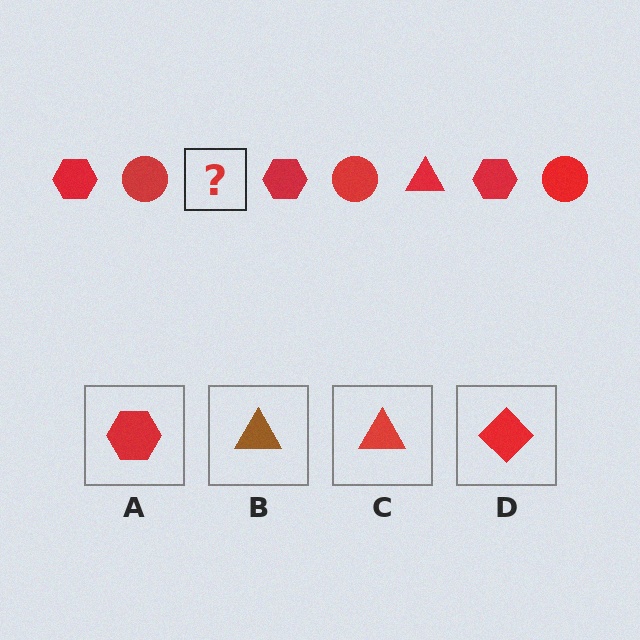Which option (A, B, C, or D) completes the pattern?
C.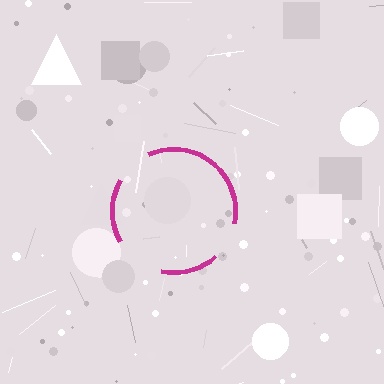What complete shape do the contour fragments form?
The contour fragments form a circle.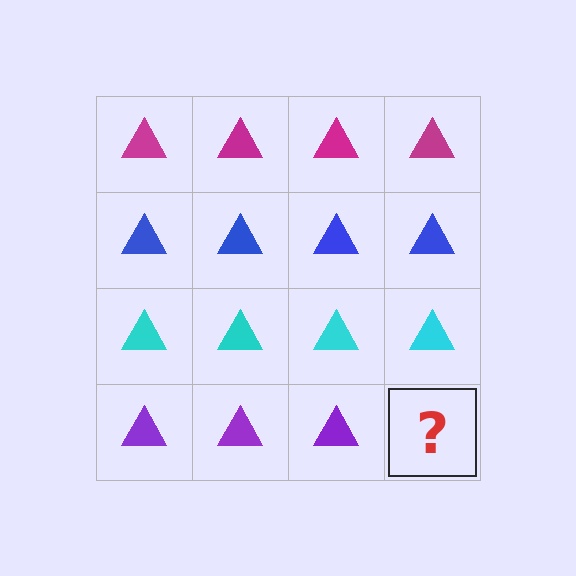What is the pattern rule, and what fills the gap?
The rule is that each row has a consistent color. The gap should be filled with a purple triangle.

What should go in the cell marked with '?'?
The missing cell should contain a purple triangle.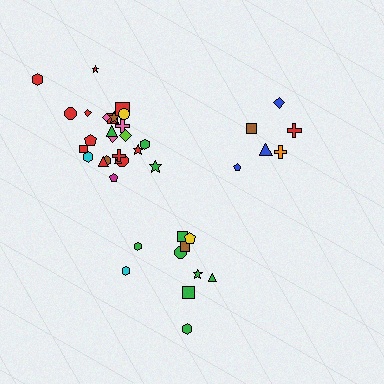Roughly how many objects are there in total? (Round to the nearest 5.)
Roughly 40 objects in total.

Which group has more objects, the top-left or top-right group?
The top-left group.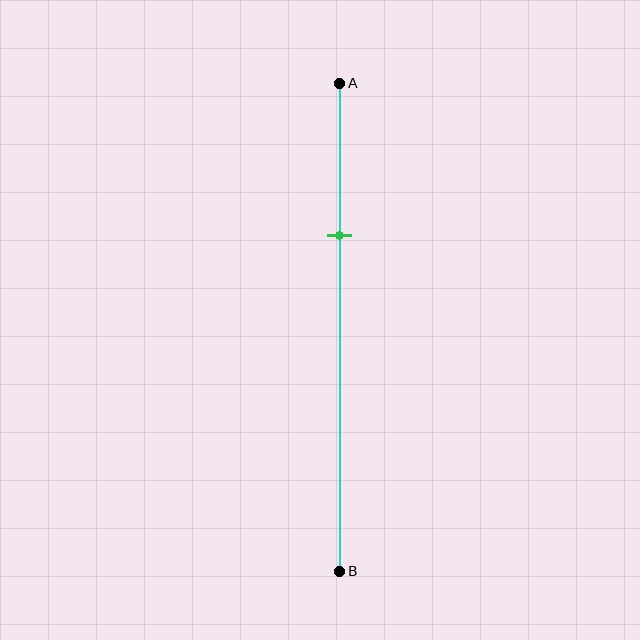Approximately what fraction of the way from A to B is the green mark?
The green mark is approximately 30% of the way from A to B.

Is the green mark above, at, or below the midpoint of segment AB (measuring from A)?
The green mark is above the midpoint of segment AB.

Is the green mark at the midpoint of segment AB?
No, the mark is at about 30% from A, not at the 50% midpoint.